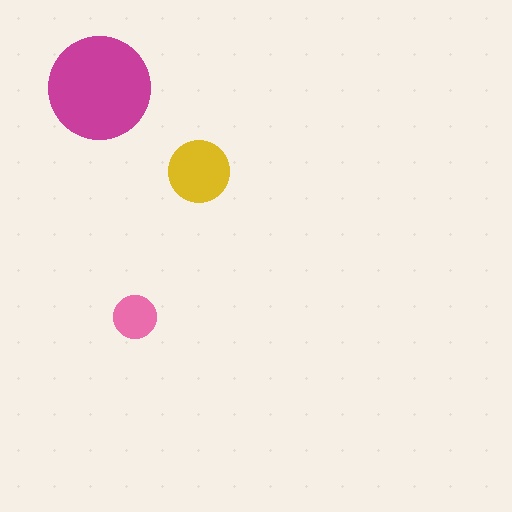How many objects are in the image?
There are 3 objects in the image.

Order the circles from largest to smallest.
the magenta one, the yellow one, the pink one.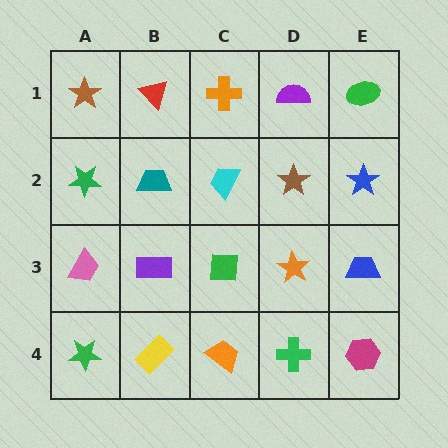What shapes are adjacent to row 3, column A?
A green star (row 2, column A), a green star (row 4, column A), a purple rectangle (row 3, column B).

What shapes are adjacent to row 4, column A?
A pink trapezoid (row 3, column A), a yellow rectangle (row 4, column B).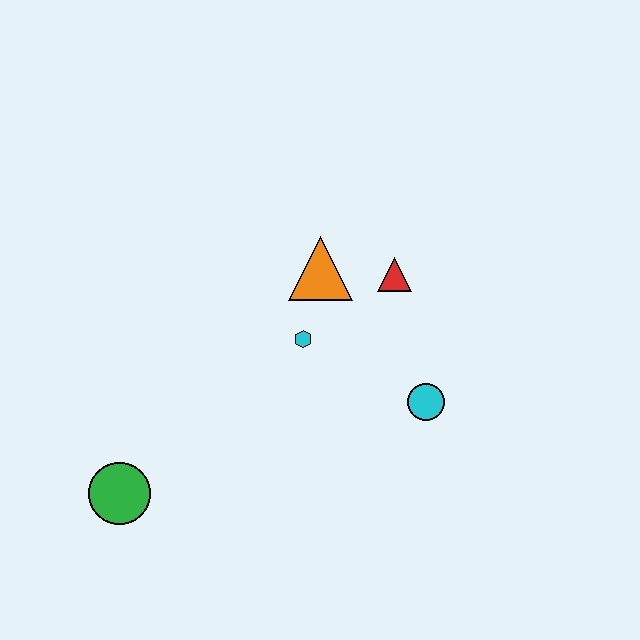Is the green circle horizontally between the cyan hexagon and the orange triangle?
No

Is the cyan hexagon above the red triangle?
No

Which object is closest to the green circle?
The cyan hexagon is closest to the green circle.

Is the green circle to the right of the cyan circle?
No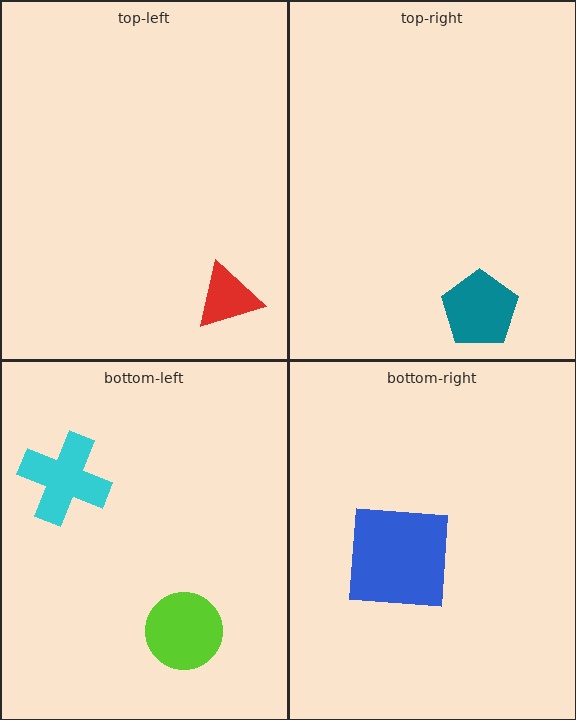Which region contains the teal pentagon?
The top-right region.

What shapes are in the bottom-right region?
The blue square.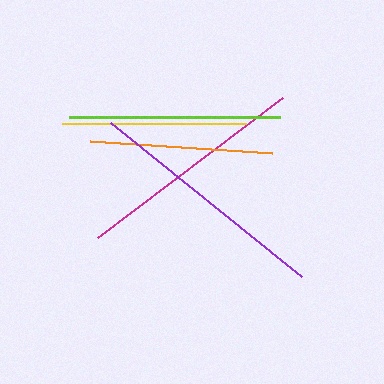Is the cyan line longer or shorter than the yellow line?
The yellow line is longer than the cyan line.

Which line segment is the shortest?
The cyan line is the shortest at approximately 64 pixels.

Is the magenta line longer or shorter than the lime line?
The magenta line is longer than the lime line.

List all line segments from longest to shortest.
From longest to shortest: purple, magenta, lime, yellow, orange, cyan.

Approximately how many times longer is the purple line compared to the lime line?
The purple line is approximately 1.2 times the length of the lime line.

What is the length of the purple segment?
The purple segment is approximately 246 pixels long.